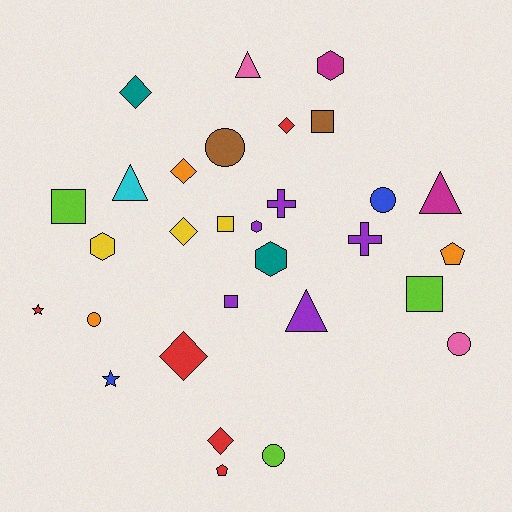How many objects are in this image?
There are 30 objects.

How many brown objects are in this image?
There are 2 brown objects.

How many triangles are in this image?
There are 4 triangles.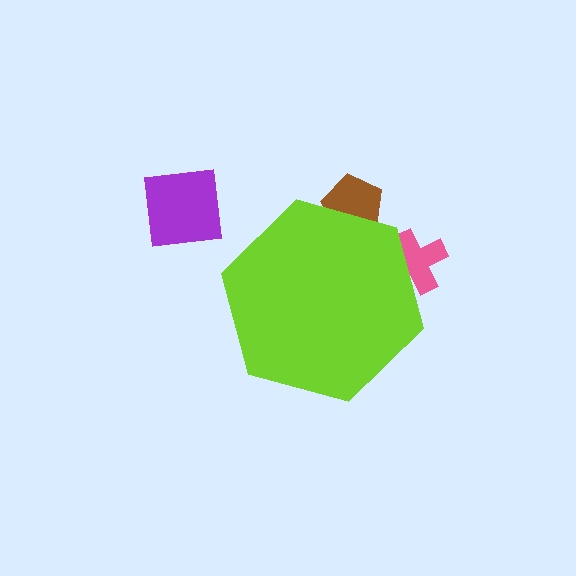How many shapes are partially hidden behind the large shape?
2 shapes are partially hidden.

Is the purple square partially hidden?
No, the purple square is fully visible.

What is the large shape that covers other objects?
A lime hexagon.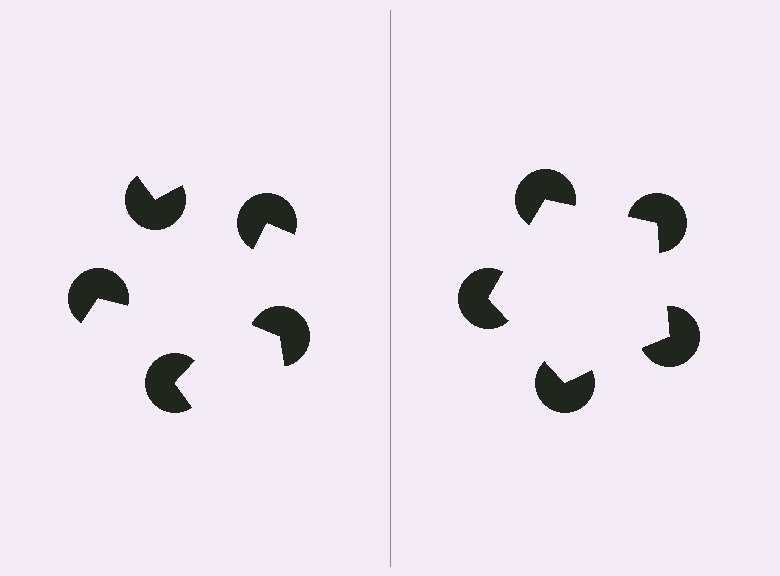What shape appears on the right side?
An illusory pentagon.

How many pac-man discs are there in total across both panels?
10 — 5 on each side.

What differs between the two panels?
The pac-man discs are positioned identically on both sides; only the wedge orientations differ. On the right they align to a pentagon; on the left they are misaligned.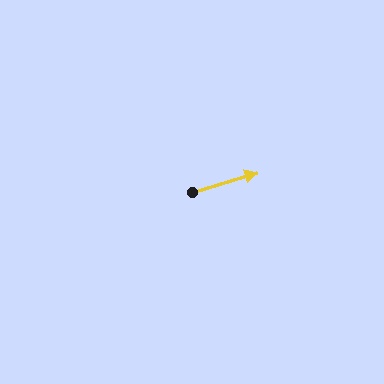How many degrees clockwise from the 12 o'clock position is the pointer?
Approximately 73 degrees.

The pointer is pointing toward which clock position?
Roughly 2 o'clock.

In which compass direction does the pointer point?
East.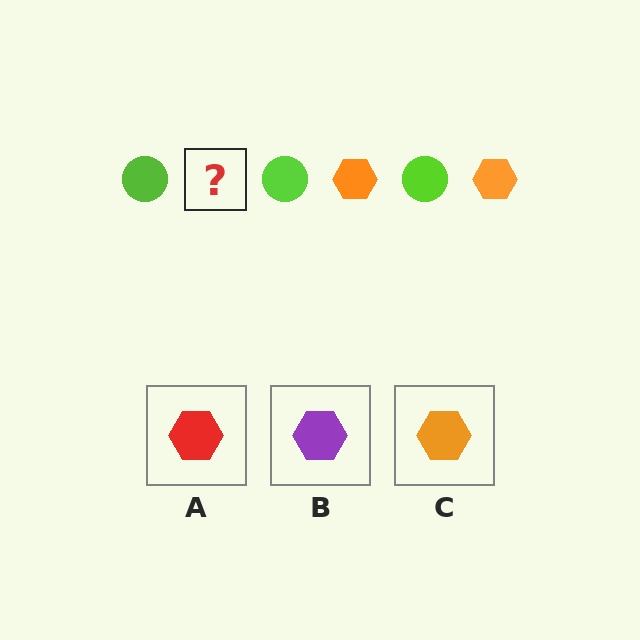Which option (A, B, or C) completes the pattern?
C.